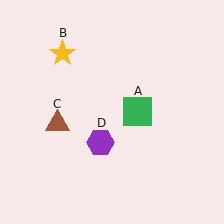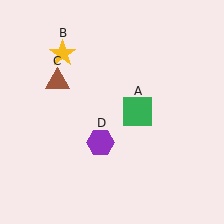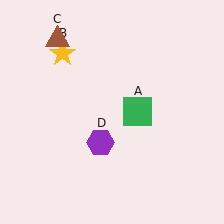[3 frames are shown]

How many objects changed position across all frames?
1 object changed position: brown triangle (object C).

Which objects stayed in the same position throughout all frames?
Green square (object A) and yellow star (object B) and purple hexagon (object D) remained stationary.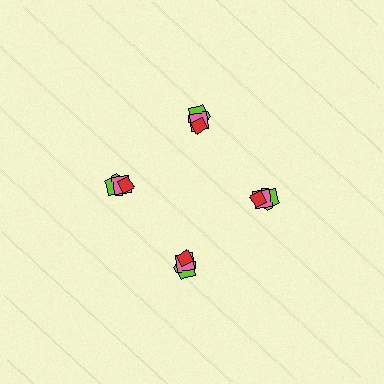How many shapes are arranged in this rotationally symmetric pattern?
There are 12 shapes, arranged in 4 groups of 3.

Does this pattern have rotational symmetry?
Yes, this pattern has 4-fold rotational symmetry. It looks the same after rotating 90 degrees around the center.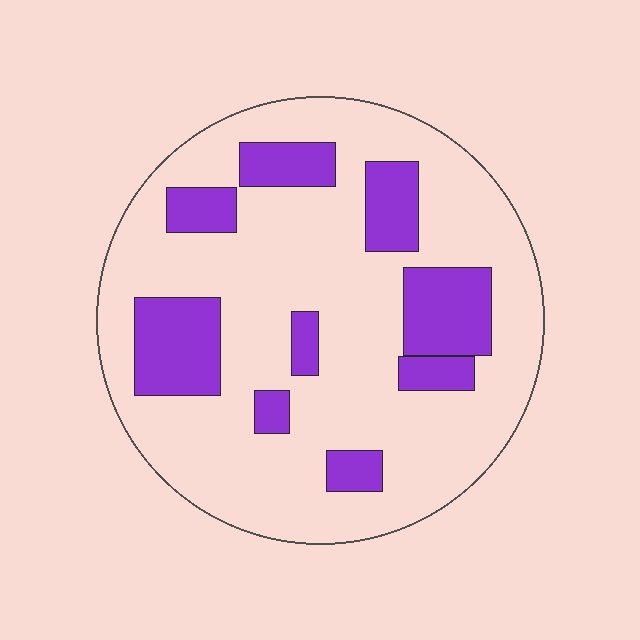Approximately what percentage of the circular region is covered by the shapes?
Approximately 25%.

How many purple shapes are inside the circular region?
9.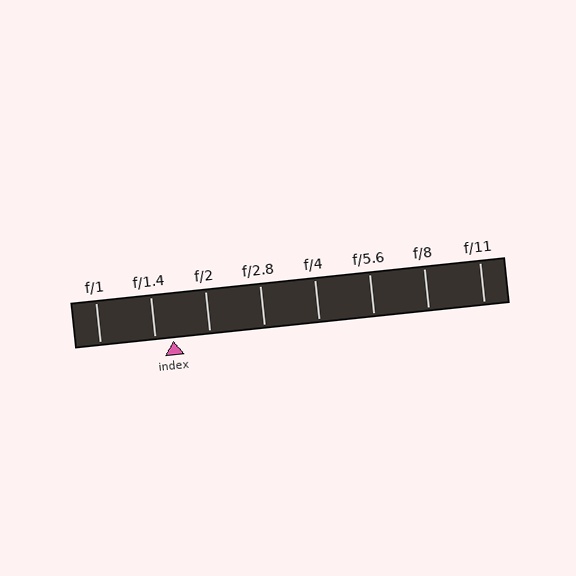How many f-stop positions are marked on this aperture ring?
There are 8 f-stop positions marked.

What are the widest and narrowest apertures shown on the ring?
The widest aperture shown is f/1 and the narrowest is f/11.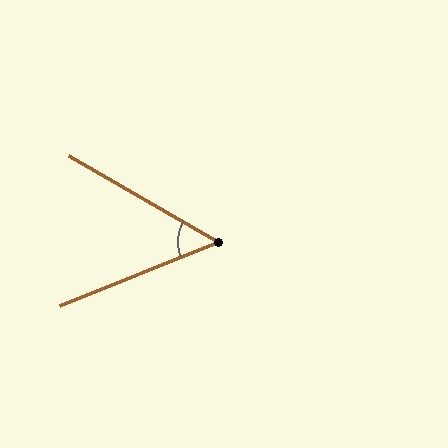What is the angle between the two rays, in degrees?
Approximately 52 degrees.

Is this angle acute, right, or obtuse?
It is acute.